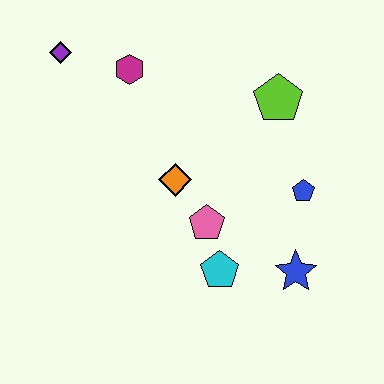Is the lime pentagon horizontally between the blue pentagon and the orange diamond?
Yes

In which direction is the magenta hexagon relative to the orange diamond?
The magenta hexagon is above the orange diamond.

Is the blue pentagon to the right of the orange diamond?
Yes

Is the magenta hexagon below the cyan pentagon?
No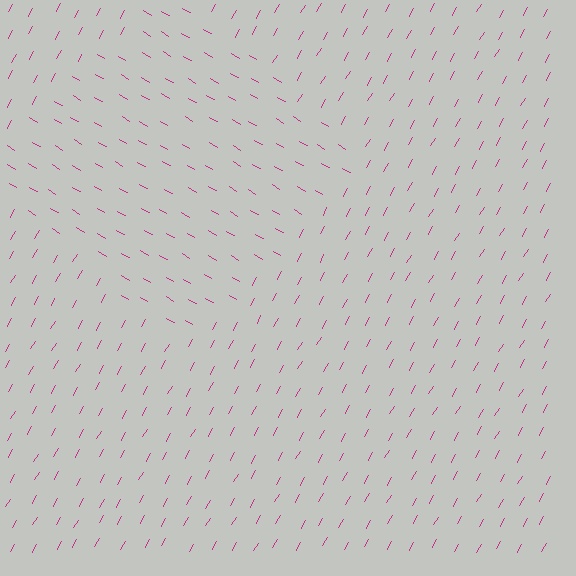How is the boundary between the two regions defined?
The boundary is defined purely by a change in line orientation (approximately 89 degrees difference). All lines are the same color and thickness.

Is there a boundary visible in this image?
Yes, there is a texture boundary formed by a change in line orientation.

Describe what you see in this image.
The image is filled with small magenta line segments. A diamond region in the image has lines oriented differently from the surrounding lines, creating a visible texture boundary.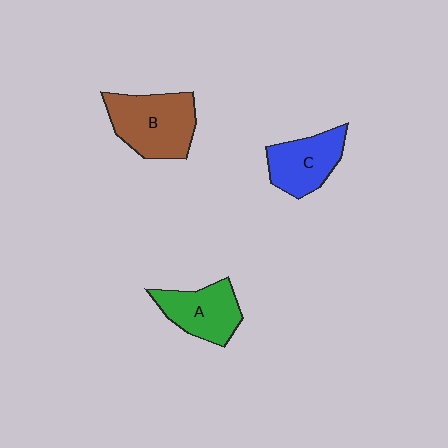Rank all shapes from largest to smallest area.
From largest to smallest: B (brown), A (green), C (blue).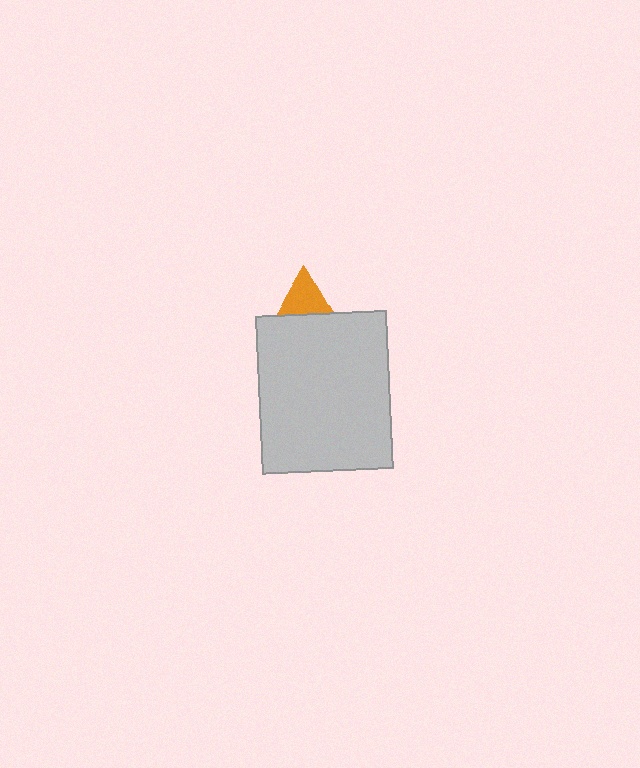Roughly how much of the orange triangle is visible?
A small part of it is visible (roughly 37%).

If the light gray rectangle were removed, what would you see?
You would see the complete orange triangle.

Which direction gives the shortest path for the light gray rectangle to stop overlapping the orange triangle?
Moving down gives the shortest separation.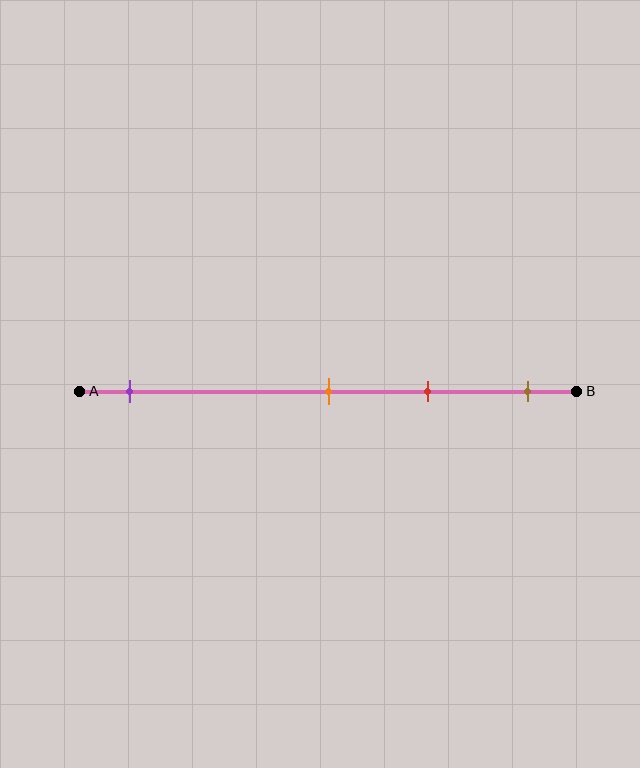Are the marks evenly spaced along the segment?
No, the marks are not evenly spaced.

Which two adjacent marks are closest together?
The orange and red marks are the closest adjacent pair.